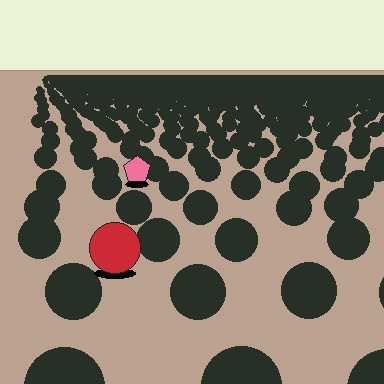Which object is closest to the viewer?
The red circle is closest. The texture marks near it are larger and more spread out.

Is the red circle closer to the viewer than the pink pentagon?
Yes. The red circle is closer — you can tell from the texture gradient: the ground texture is coarser near it.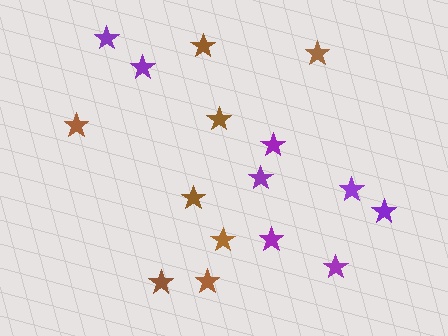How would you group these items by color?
There are 2 groups: one group of purple stars (8) and one group of brown stars (8).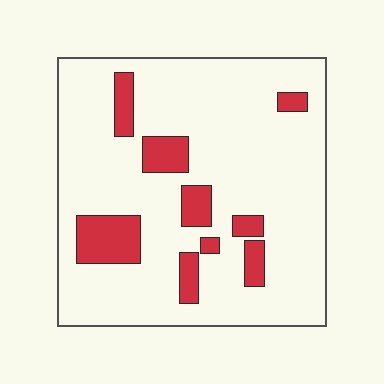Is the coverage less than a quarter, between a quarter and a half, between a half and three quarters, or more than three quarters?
Less than a quarter.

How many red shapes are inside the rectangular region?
9.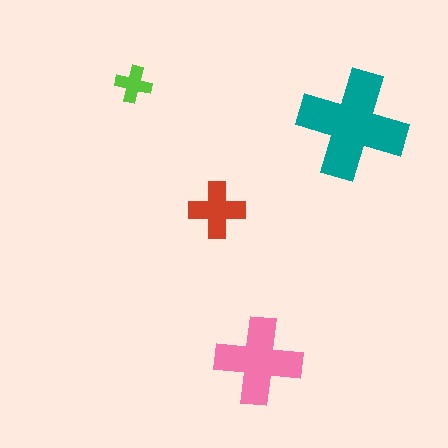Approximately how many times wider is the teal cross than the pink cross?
About 1.5 times wider.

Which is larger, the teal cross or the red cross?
The teal one.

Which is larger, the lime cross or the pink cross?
The pink one.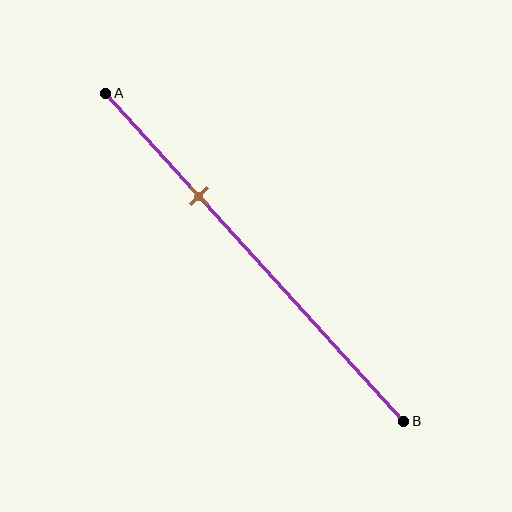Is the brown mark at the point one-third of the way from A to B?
Yes, the mark is approximately at the one-third point.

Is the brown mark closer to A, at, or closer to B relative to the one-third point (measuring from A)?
The brown mark is approximately at the one-third point of segment AB.